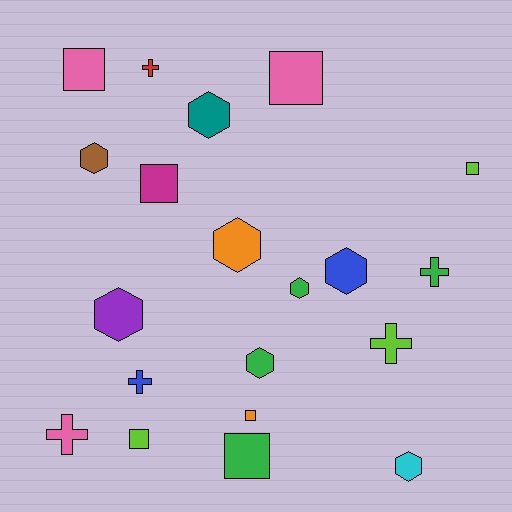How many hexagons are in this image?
There are 8 hexagons.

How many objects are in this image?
There are 20 objects.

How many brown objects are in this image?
There is 1 brown object.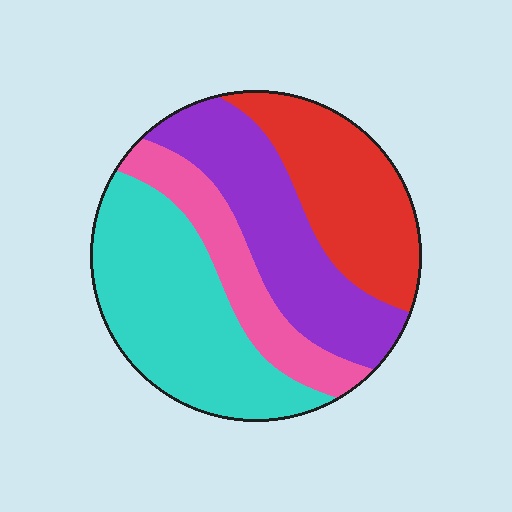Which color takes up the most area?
Cyan, at roughly 35%.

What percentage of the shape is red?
Red covers about 25% of the shape.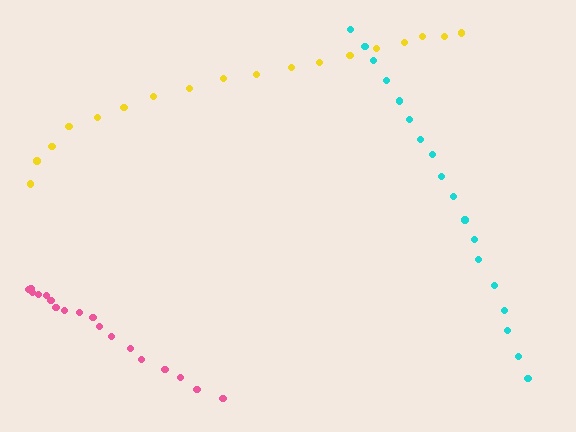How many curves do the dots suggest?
There are 3 distinct paths.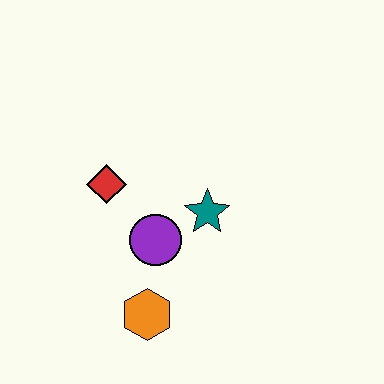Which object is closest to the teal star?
The purple circle is closest to the teal star.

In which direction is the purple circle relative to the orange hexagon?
The purple circle is above the orange hexagon.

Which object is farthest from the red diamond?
The orange hexagon is farthest from the red diamond.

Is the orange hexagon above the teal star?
No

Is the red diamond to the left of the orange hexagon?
Yes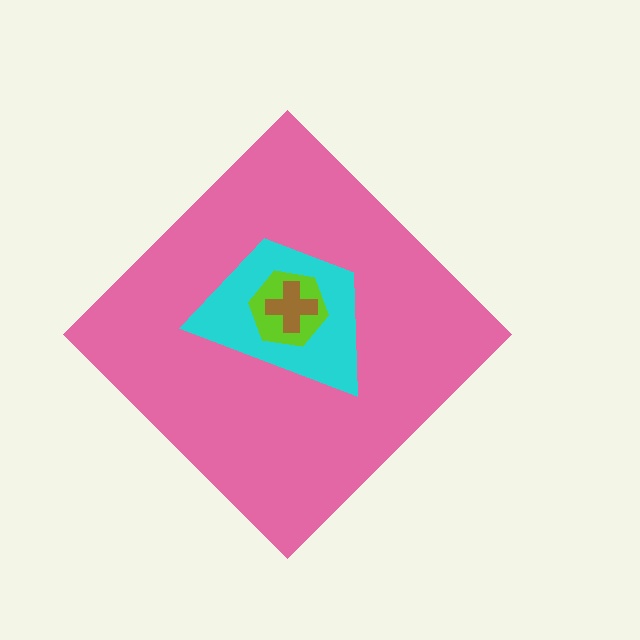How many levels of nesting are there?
4.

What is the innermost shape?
The brown cross.